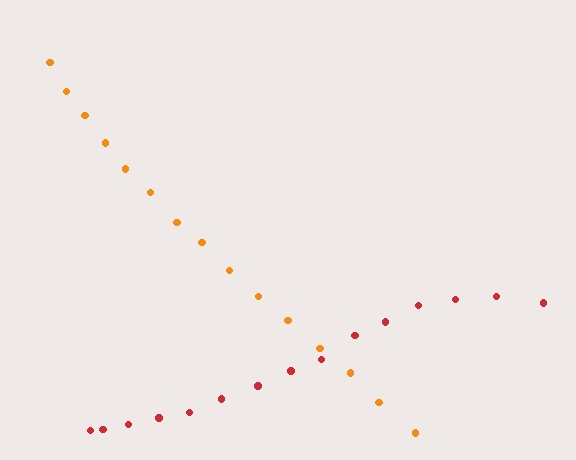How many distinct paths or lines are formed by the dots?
There are 2 distinct paths.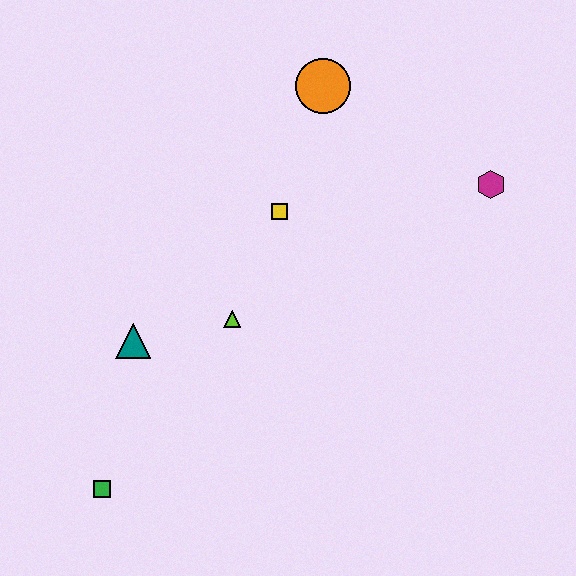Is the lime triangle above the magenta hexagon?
No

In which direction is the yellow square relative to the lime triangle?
The yellow square is above the lime triangle.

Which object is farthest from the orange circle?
The green square is farthest from the orange circle.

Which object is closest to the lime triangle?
The teal triangle is closest to the lime triangle.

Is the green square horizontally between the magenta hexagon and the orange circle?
No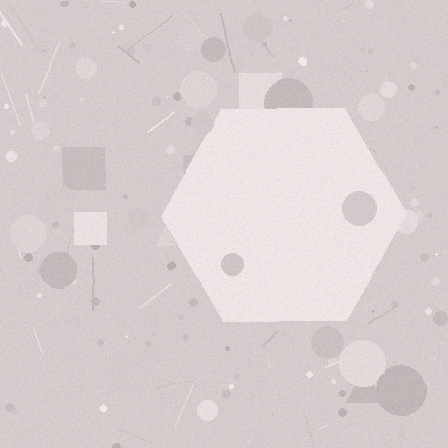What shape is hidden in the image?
A hexagon is hidden in the image.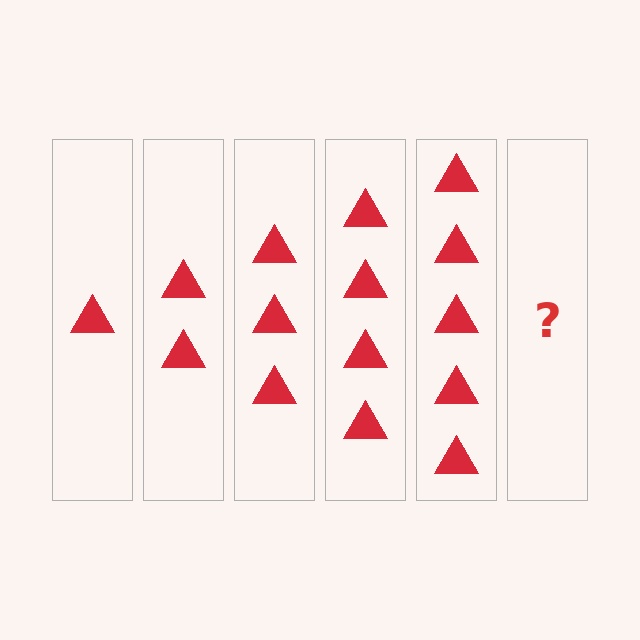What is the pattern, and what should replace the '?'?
The pattern is that each step adds one more triangle. The '?' should be 6 triangles.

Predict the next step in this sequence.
The next step is 6 triangles.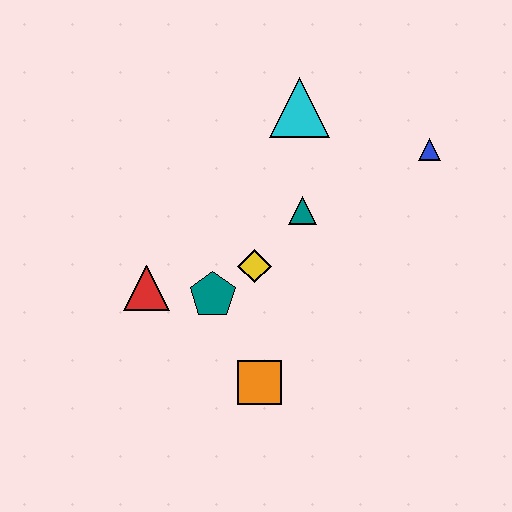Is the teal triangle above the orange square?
Yes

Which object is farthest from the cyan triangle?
The orange square is farthest from the cyan triangle.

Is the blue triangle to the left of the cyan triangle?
No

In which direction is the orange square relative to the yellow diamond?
The orange square is below the yellow diamond.